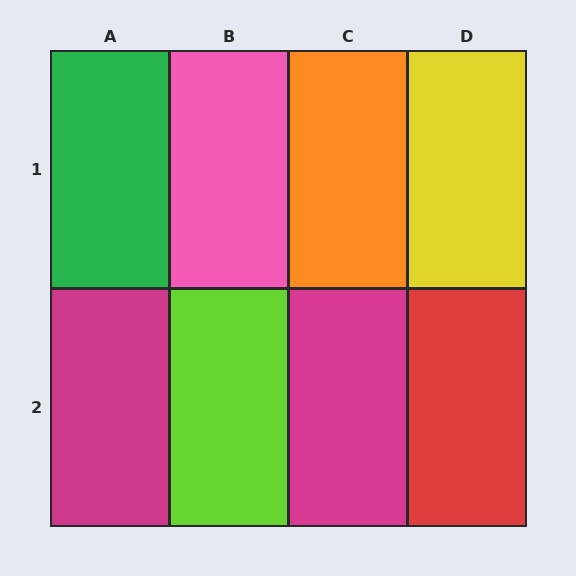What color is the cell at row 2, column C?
Magenta.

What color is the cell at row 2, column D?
Red.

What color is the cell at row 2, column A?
Magenta.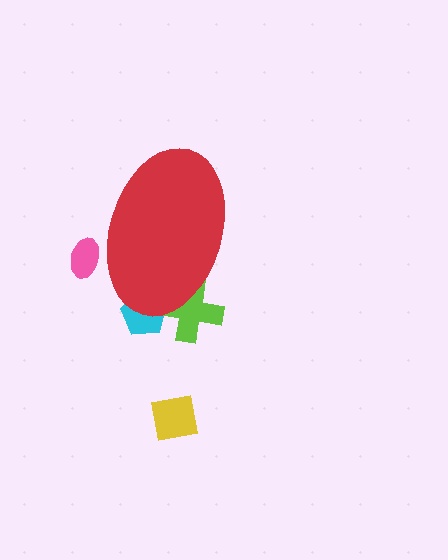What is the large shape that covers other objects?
A red ellipse.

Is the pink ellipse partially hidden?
Yes, the pink ellipse is partially hidden behind the red ellipse.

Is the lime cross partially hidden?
Yes, the lime cross is partially hidden behind the red ellipse.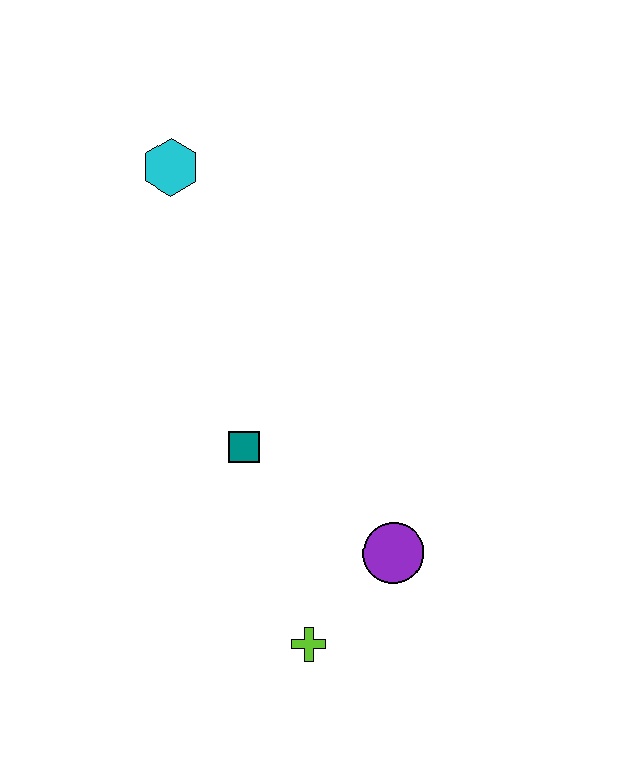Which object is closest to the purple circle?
The lime cross is closest to the purple circle.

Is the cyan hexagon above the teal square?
Yes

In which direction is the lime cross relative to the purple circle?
The lime cross is below the purple circle.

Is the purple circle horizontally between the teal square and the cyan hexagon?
No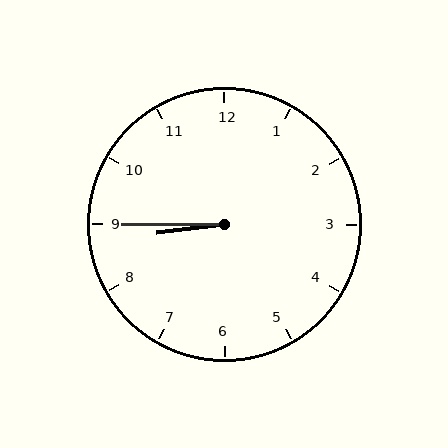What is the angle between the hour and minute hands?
Approximately 8 degrees.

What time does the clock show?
8:45.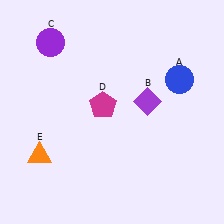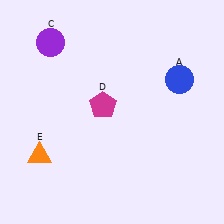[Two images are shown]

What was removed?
The purple diamond (B) was removed in Image 2.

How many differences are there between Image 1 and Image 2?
There is 1 difference between the two images.